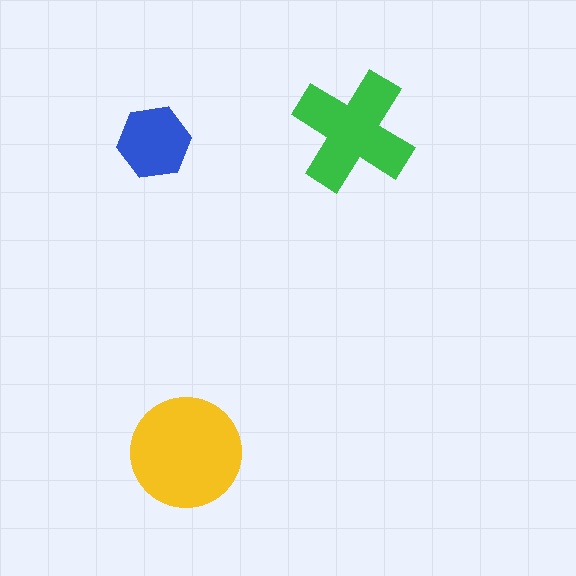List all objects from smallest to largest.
The blue hexagon, the green cross, the yellow circle.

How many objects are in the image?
There are 3 objects in the image.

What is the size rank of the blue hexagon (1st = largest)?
3rd.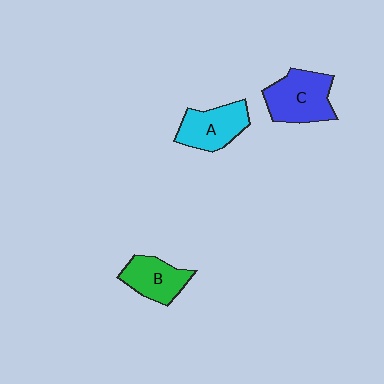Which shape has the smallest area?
Shape B (green).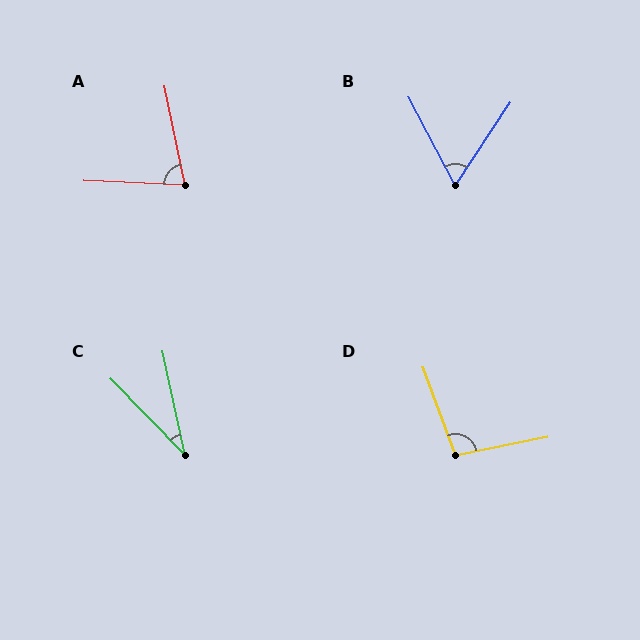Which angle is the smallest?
C, at approximately 33 degrees.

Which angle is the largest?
D, at approximately 98 degrees.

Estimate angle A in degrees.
Approximately 76 degrees.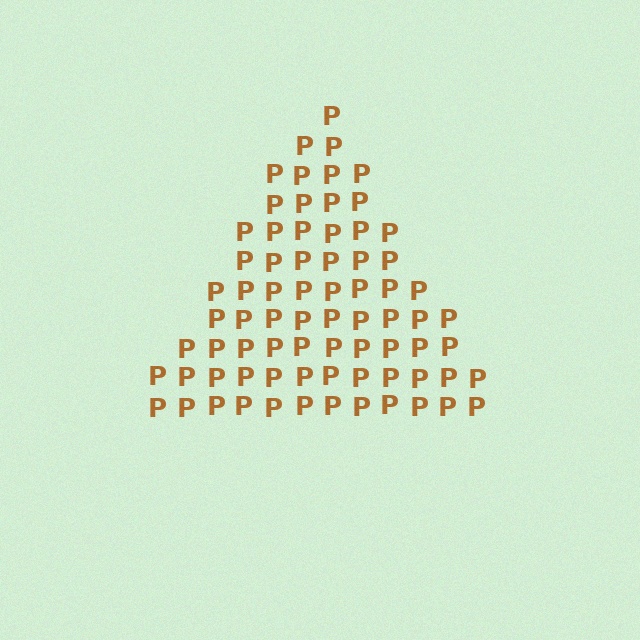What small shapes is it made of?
It is made of small letter P's.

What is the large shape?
The large shape is a triangle.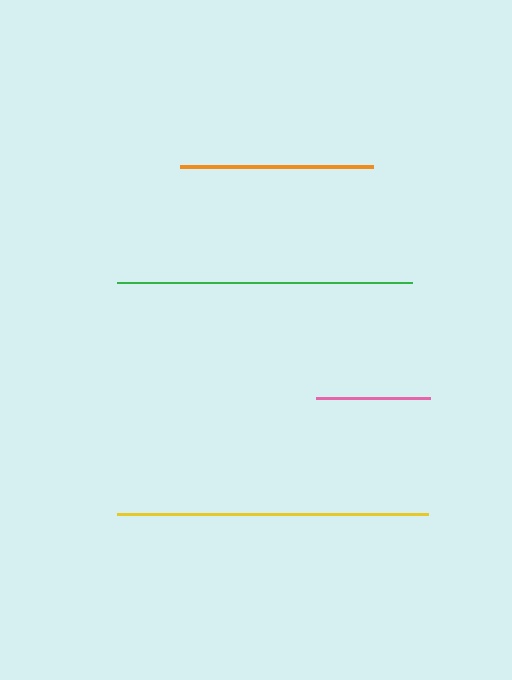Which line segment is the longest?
The yellow line is the longest at approximately 311 pixels.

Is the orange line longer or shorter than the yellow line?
The yellow line is longer than the orange line.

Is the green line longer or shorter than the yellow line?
The yellow line is longer than the green line.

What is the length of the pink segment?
The pink segment is approximately 113 pixels long.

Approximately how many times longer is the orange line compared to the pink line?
The orange line is approximately 1.7 times the length of the pink line.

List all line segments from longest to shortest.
From longest to shortest: yellow, green, orange, pink.